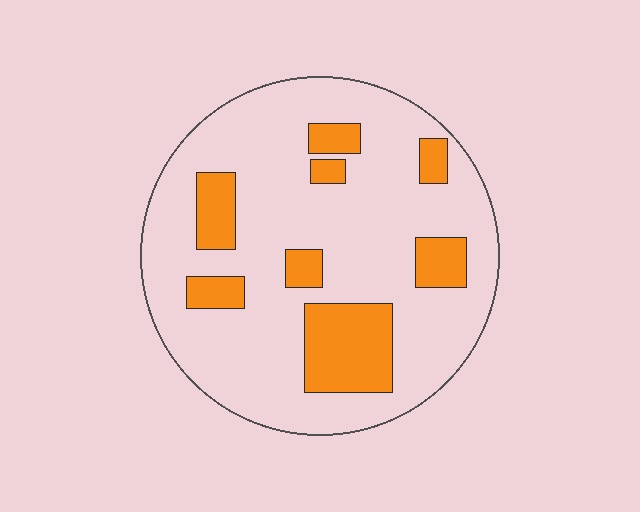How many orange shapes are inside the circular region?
8.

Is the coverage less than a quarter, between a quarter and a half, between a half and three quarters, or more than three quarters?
Less than a quarter.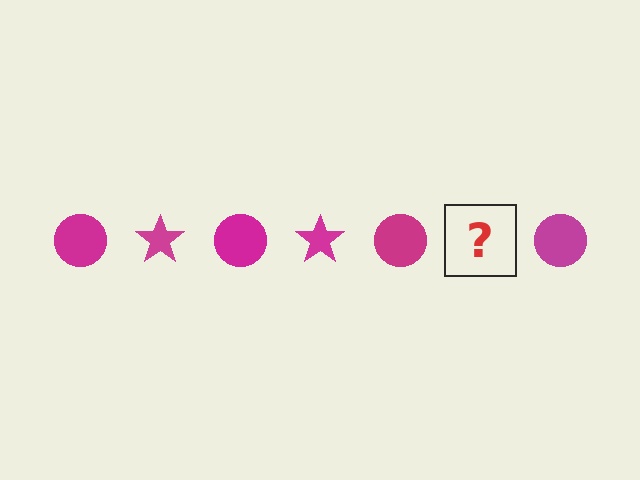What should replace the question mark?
The question mark should be replaced with a magenta star.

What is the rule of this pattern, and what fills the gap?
The rule is that the pattern cycles through circle, star shapes in magenta. The gap should be filled with a magenta star.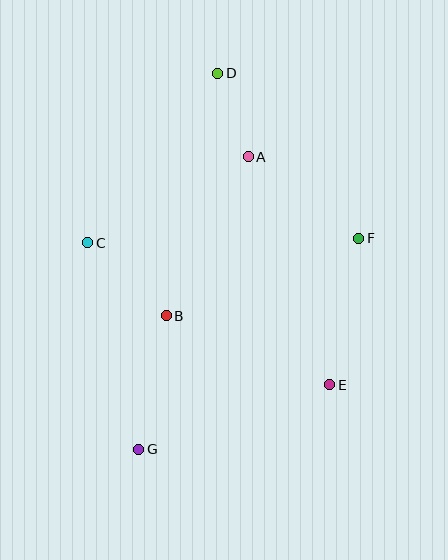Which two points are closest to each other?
Points A and D are closest to each other.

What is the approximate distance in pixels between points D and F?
The distance between D and F is approximately 217 pixels.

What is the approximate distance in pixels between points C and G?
The distance between C and G is approximately 213 pixels.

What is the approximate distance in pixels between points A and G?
The distance between A and G is approximately 312 pixels.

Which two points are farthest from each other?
Points D and G are farthest from each other.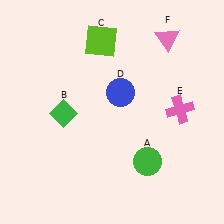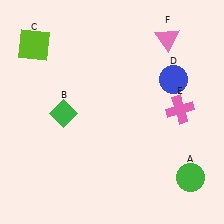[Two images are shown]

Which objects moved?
The objects that moved are: the green circle (A), the lime square (C), the blue circle (D).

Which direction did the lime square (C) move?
The lime square (C) moved left.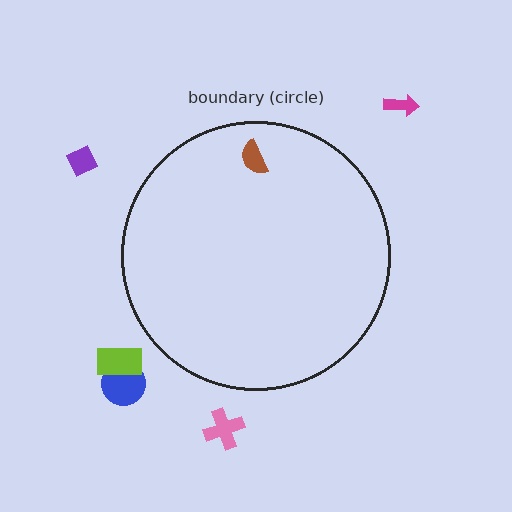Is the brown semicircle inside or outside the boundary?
Inside.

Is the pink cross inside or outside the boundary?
Outside.